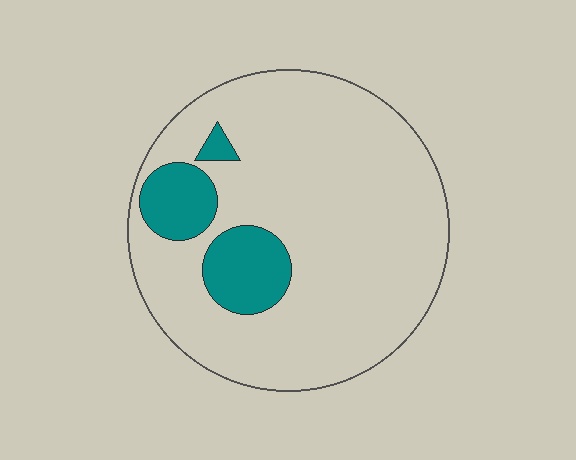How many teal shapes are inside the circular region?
3.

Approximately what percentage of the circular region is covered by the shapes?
Approximately 15%.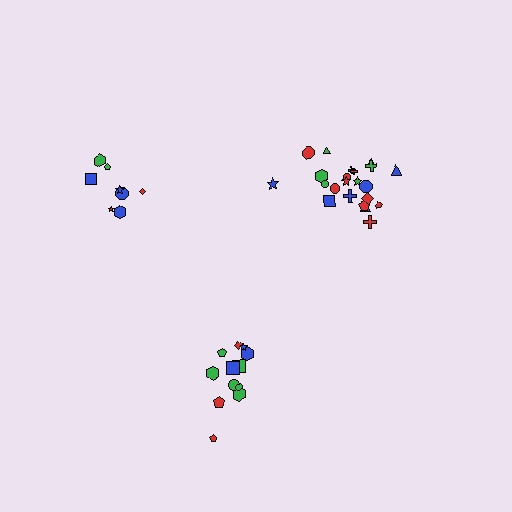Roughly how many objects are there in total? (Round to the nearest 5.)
Roughly 40 objects in total.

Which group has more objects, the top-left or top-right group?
The top-right group.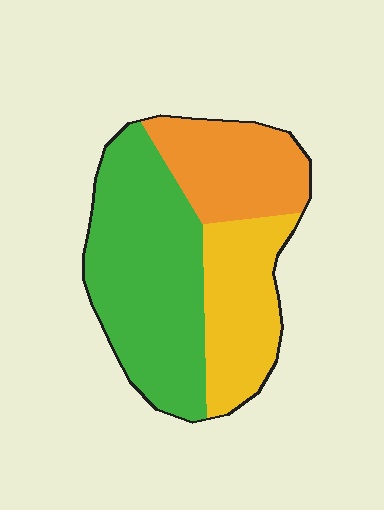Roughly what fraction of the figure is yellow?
Yellow takes up about one quarter (1/4) of the figure.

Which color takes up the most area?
Green, at roughly 50%.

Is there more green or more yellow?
Green.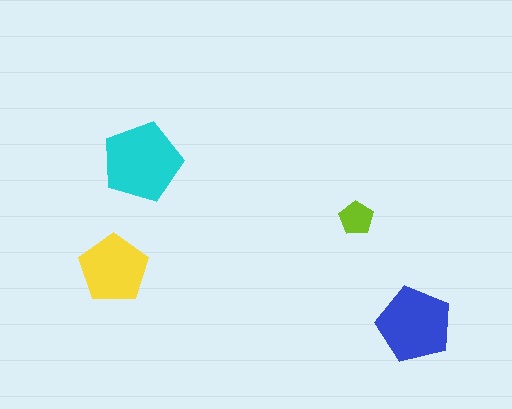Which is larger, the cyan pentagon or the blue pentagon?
The cyan one.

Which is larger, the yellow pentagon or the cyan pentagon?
The cyan one.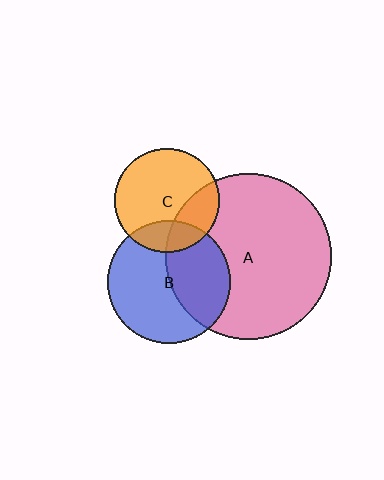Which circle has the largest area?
Circle A (pink).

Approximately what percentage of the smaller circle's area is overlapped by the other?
Approximately 40%.